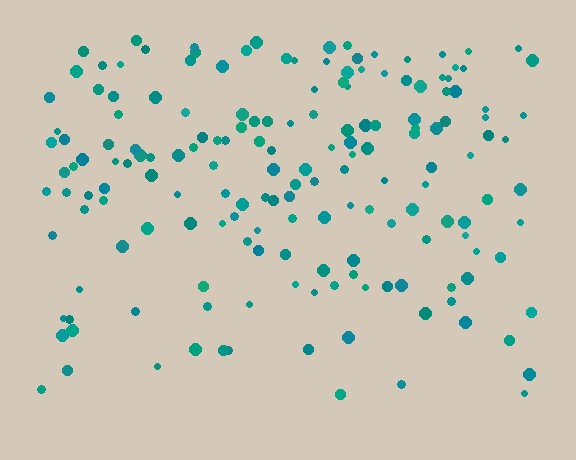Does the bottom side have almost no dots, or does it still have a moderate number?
Still a moderate number, just noticeably fewer than the top.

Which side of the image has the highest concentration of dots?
The top.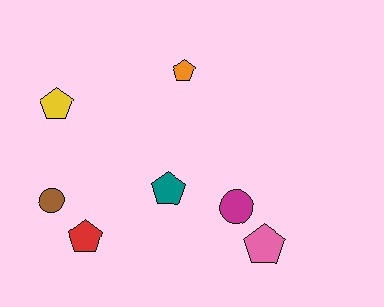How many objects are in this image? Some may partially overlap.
There are 7 objects.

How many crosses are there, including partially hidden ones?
There are no crosses.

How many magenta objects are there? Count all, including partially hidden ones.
There is 1 magenta object.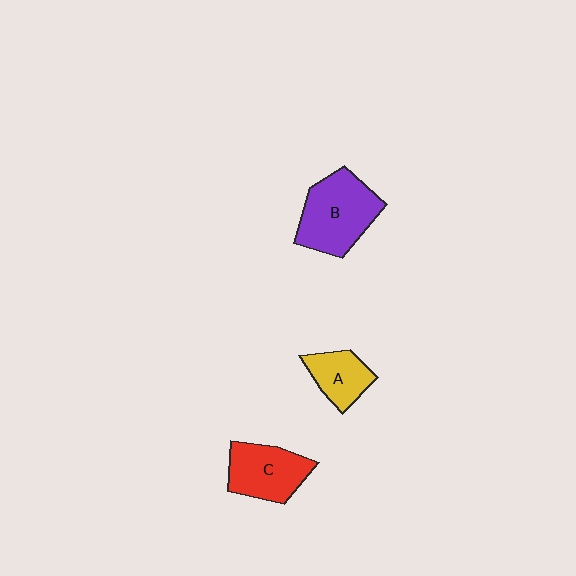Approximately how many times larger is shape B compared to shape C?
Approximately 1.3 times.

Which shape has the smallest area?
Shape A (yellow).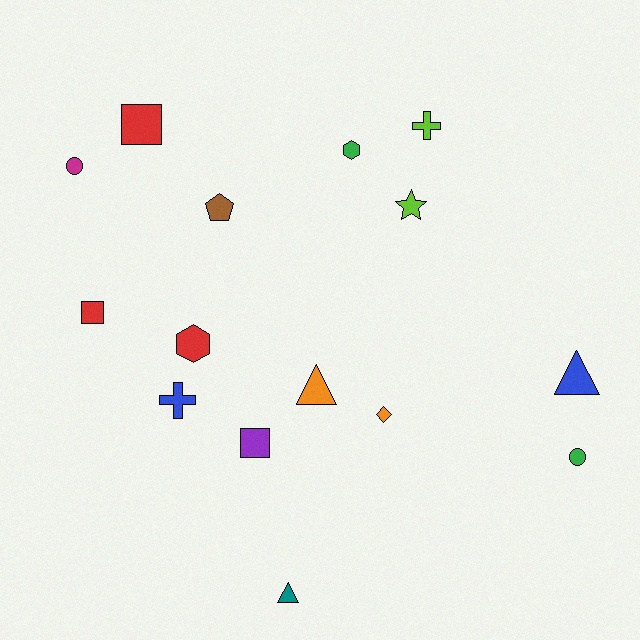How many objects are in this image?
There are 15 objects.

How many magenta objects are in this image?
There is 1 magenta object.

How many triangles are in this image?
There are 3 triangles.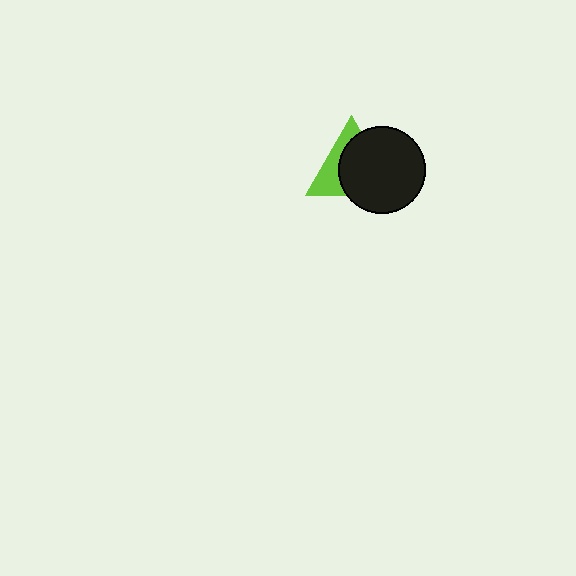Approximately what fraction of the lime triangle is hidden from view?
Roughly 62% of the lime triangle is hidden behind the black circle.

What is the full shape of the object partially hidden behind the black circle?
The partially hidden object is a lime triangle.